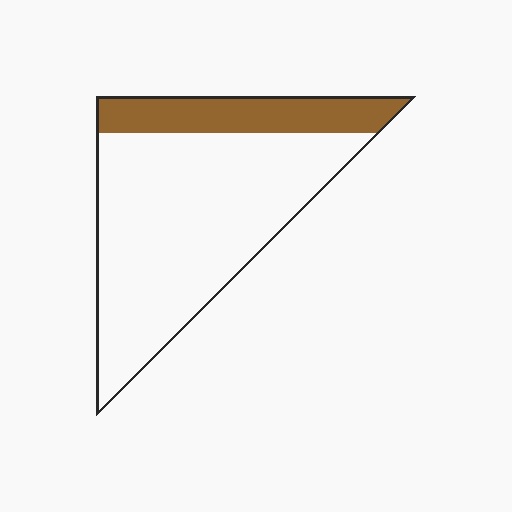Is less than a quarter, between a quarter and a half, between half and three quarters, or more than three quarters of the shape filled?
Less than a quarter.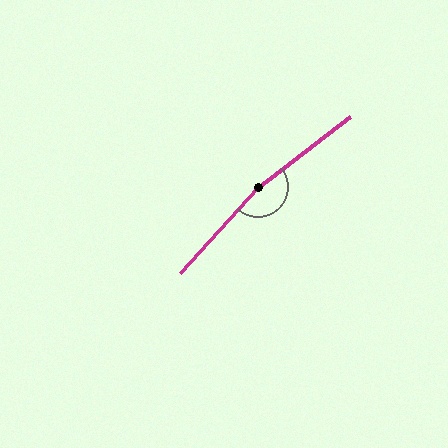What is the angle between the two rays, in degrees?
Approximately 170 degrees.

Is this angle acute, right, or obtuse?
It is obtuse.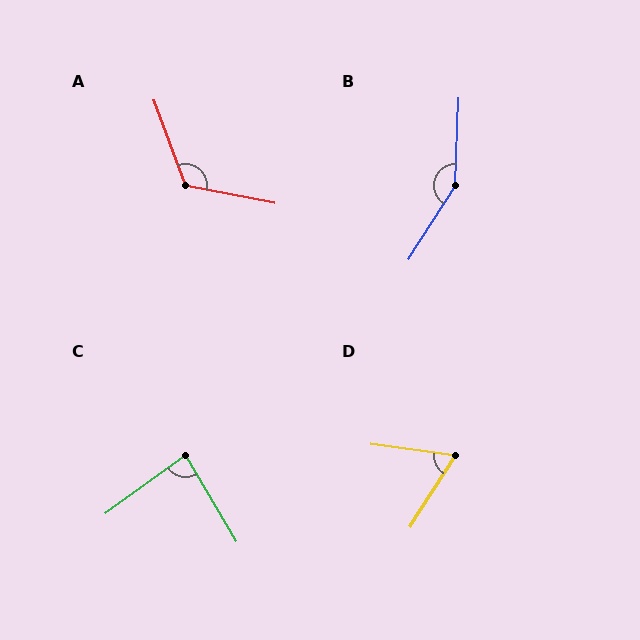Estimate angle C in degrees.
Approximately 85 degrees.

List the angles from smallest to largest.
D (65°), C (85°), A (121°), B (150°).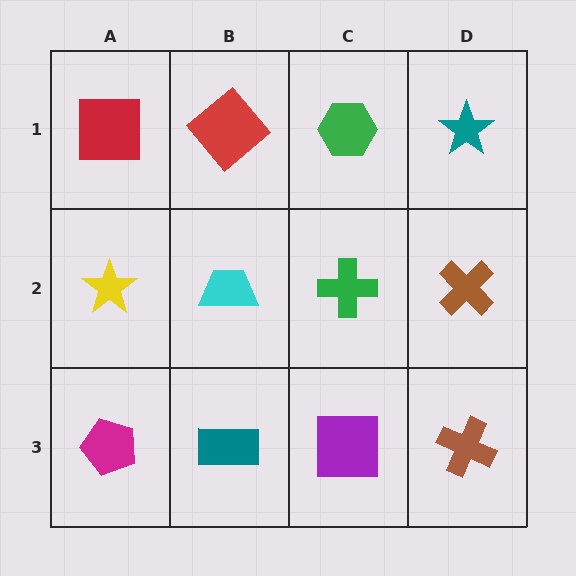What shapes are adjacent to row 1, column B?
A cyan trapezoid (row 2, column B), a red square (row 1, column A), a green hexagon (row 1, column C).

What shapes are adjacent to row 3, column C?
A green cross (row 2, column C), a teal rectangle (row 3, column B), a brown cross (row 3, column D).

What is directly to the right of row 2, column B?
A green cross.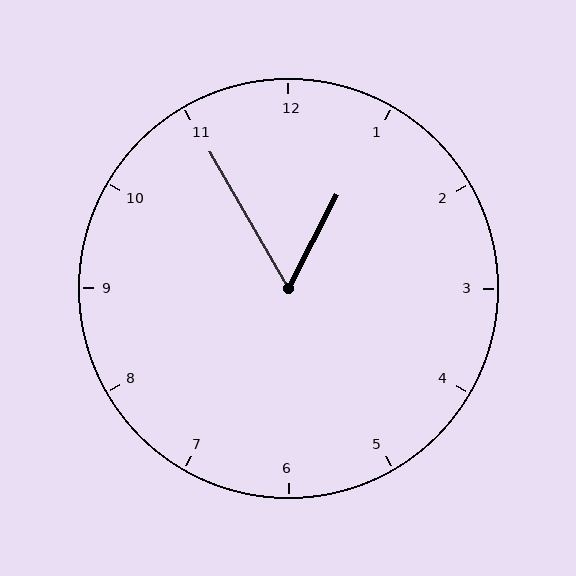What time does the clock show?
12:55.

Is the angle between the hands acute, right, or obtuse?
It is acute.